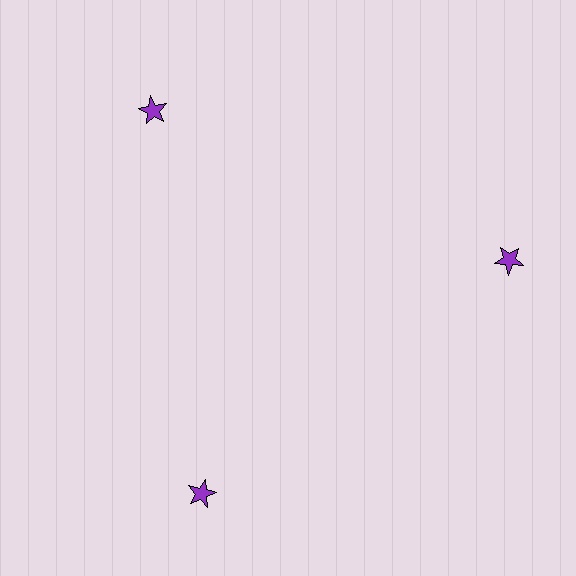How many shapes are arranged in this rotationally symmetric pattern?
There are 3 shapes, arranged in 3 groups of 1.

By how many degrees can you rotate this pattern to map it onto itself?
The pattern maps onto itself every 120 degrees of rotation.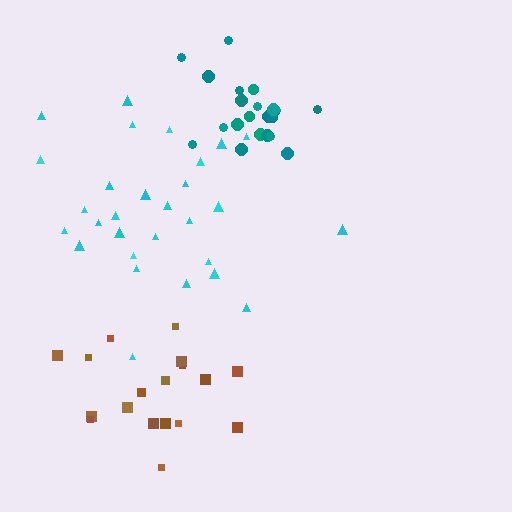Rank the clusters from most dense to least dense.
teal, brown, cyan.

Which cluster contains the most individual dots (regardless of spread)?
Cyan (29).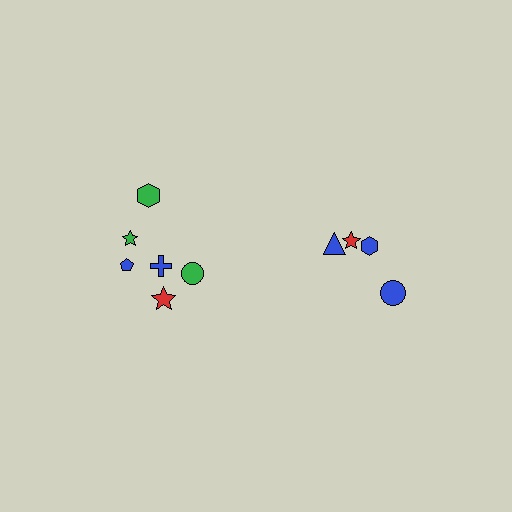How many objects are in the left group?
There are 6 objects.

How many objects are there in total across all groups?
There are 10 objects.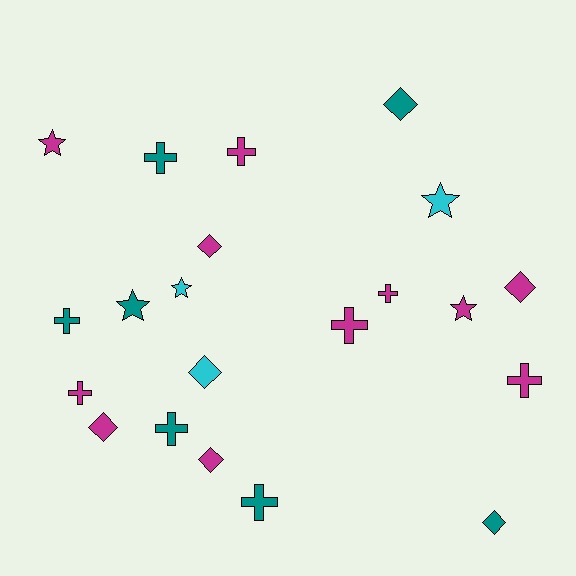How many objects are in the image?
There are 21 objects.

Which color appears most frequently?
Magenta, with 11 objects.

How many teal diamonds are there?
There are 2 teal diamonds.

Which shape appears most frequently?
Cross, with 9 objects.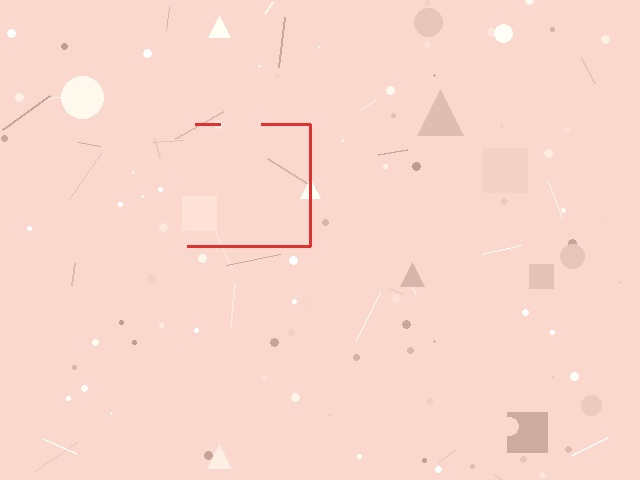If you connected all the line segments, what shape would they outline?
They would outline a square.